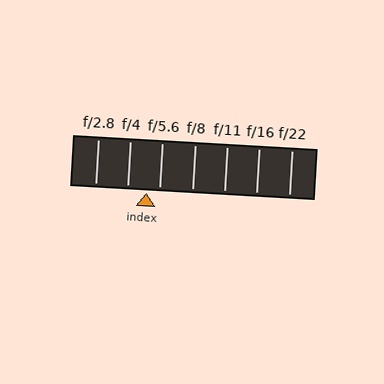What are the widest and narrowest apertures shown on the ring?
The widest aperture shown is f/2.8 and the narrowest is f/22.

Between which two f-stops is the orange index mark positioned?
The index mark is between f/4 and f/5.6.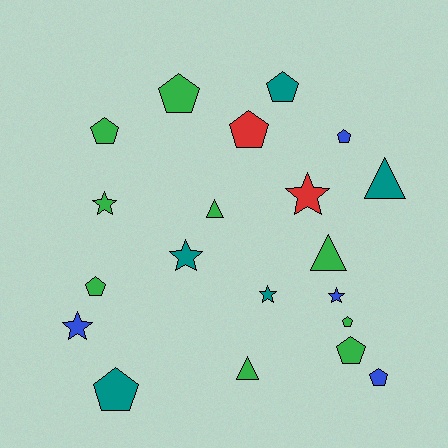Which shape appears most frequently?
Pentagon, with 10 objects.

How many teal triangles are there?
There is 1 teal triangle.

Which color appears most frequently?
Green, with 9 objects.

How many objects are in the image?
There are 20 objects.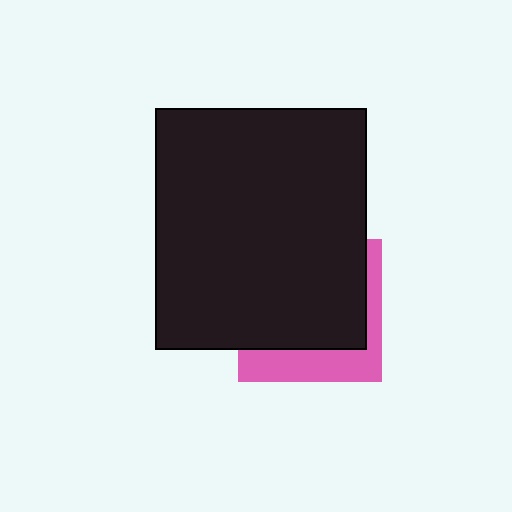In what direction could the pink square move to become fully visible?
The pink square could move down. That would shift it out from behind the black rectangle entirely.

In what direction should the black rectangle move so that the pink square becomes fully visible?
The black rectangle should move up. That is the shortest direction to clear the overlap and leave the pink square fully visible.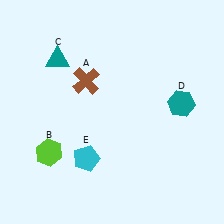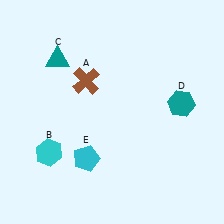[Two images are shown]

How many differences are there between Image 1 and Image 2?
There is 1 difference between the two images.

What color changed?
The hexagon (B) changed from lime in Image 1 to cyan in Image 2.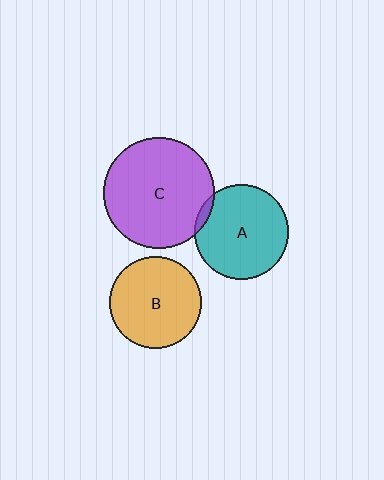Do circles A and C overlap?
Yes.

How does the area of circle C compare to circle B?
Approximately 1.5 times.